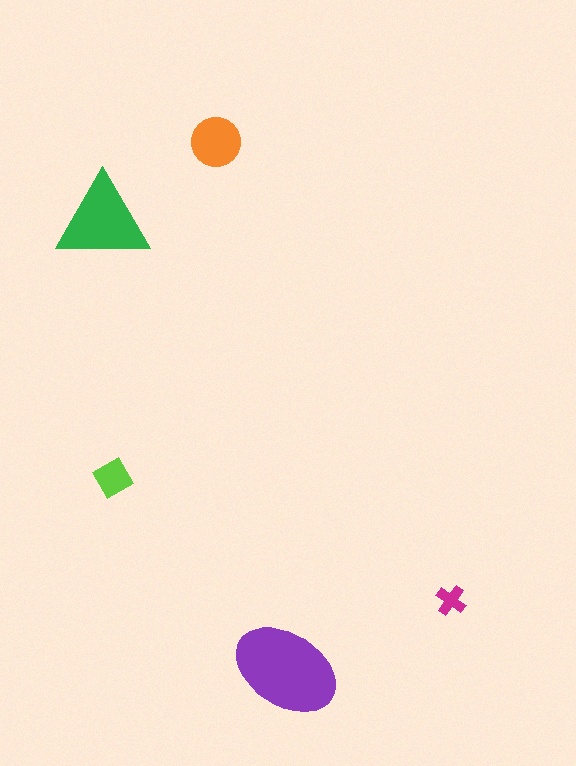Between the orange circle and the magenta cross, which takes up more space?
The orange circle.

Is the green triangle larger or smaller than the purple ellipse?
Smaller.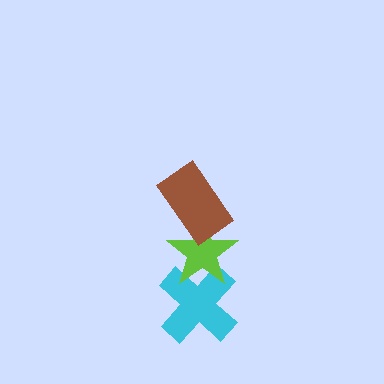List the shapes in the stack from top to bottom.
From top to bottom: the brown rectangle, the lime star, the cyan cross.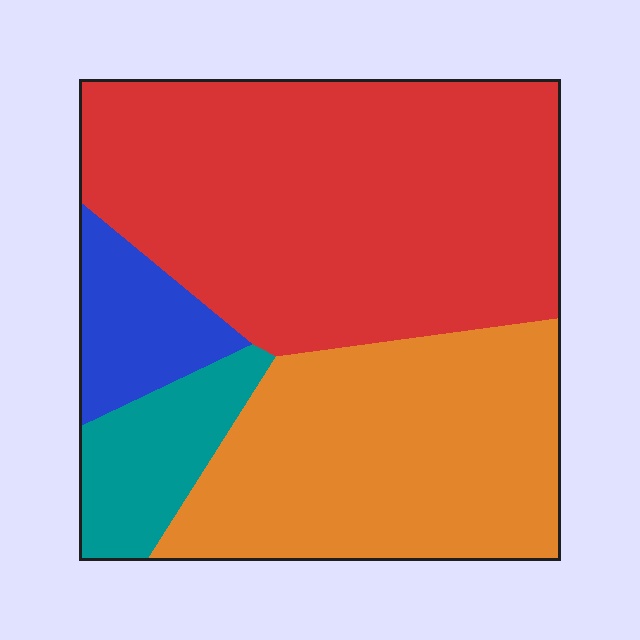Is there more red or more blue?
Red.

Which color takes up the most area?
Red, at roughly 50%.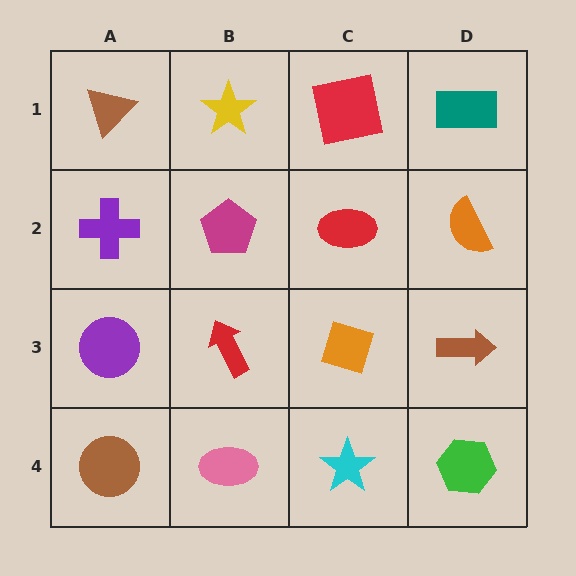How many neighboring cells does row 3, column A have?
3.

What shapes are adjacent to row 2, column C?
A red square (row 1, column C), an orange diamond (row 3, column C), a magenta pentagon (row 2, column B), an orange semicircle (row 2, column D).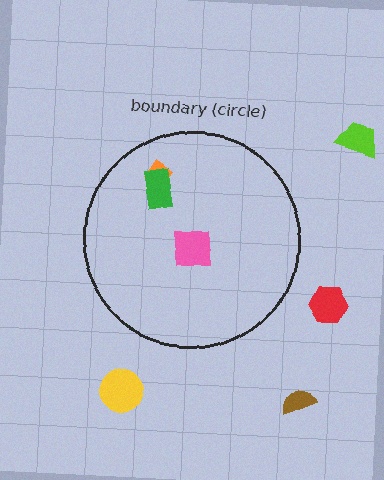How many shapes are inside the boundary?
3 inside, 4 outside.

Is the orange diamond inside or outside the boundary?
Inside.